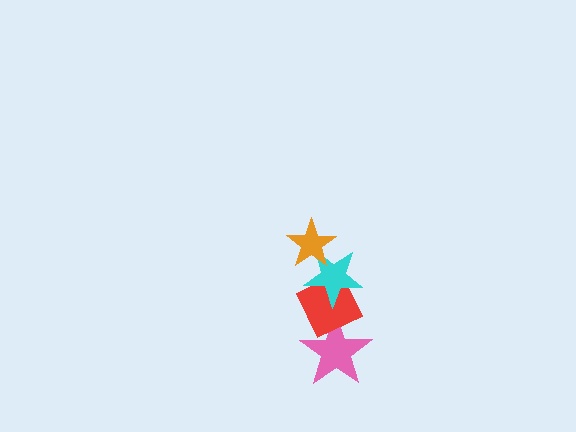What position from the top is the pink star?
The pink star is 4th from the top.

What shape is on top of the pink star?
The red diamond is on top of the pink star.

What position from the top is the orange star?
The orange star is 1st from the top.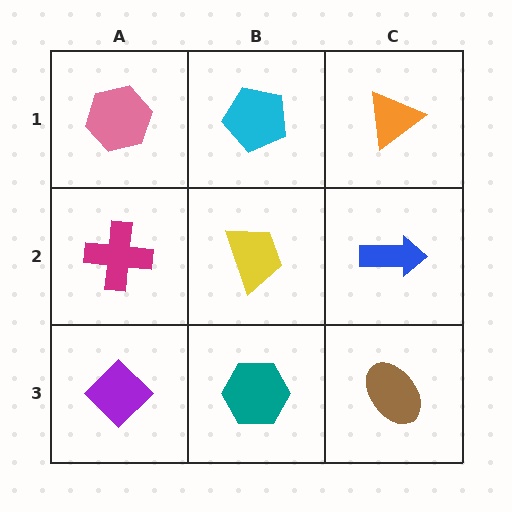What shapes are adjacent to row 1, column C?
A blue arrow (row 2, column C), a cyan pentagon (row 1, column B).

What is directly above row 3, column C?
A blue arrow.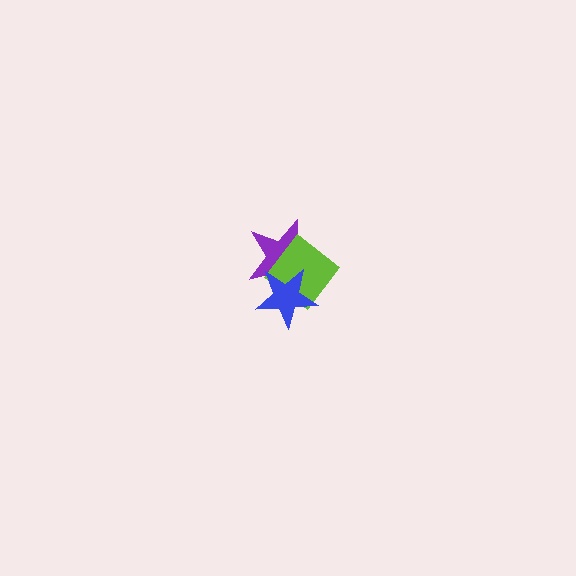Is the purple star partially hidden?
Yes, it is partially covered by another shape.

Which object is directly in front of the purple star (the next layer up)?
The lime diamond is directly in front of the purple star.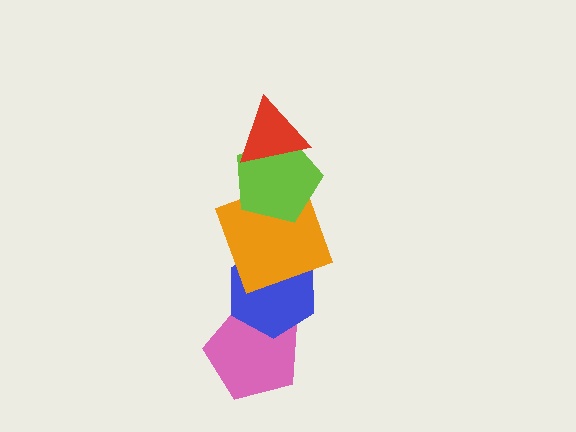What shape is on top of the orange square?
The lime pentagon is on top of the orange square.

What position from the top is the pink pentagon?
The pink pentagon is 5th from the top.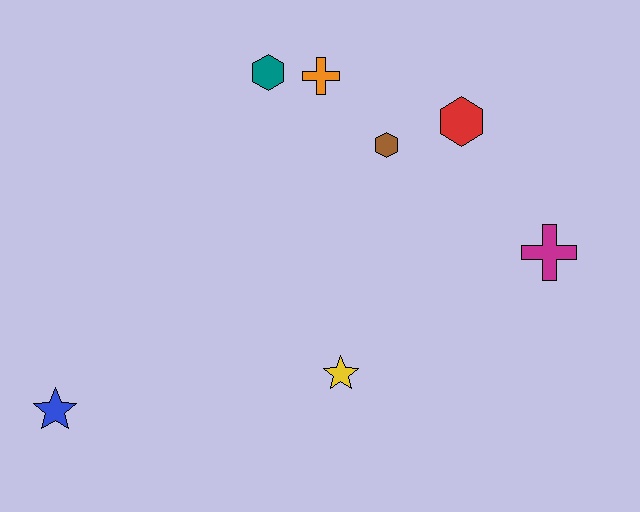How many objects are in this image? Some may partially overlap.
There are 7 objects.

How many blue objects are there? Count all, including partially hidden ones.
There is 1 blue object.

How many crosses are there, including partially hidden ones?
There are 2 crosses.